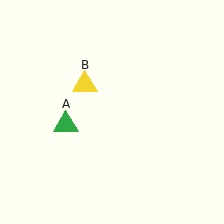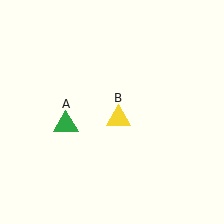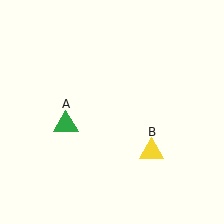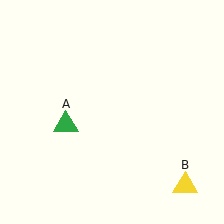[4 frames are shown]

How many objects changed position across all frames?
1 object changed position: yellow triangle (object B).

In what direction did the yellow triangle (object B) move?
The yellow triangle (object B) moved down and to the right.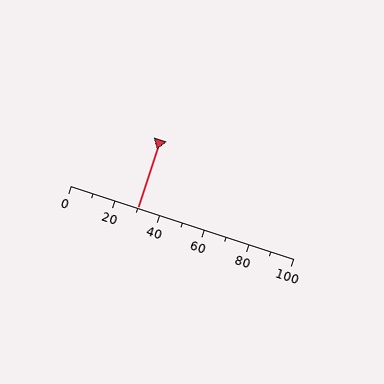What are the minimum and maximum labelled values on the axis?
The axis runs from 0 to 100.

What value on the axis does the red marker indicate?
The marker indicates approximately 30.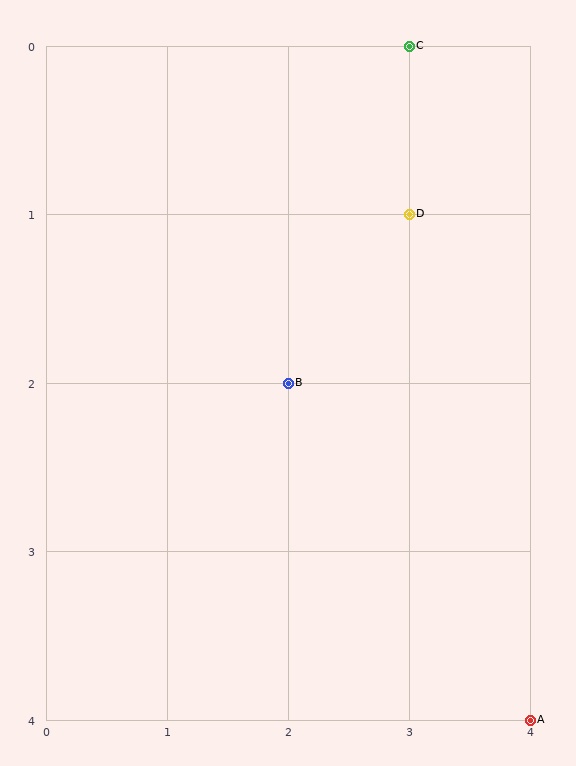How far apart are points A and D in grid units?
Points A and D are 1 column and 3 rows apart (about 3.2 grid units diagonally).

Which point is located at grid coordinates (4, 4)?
Point A is at (4, 4).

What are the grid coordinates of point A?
Point A is at grid coordinates (4, 4).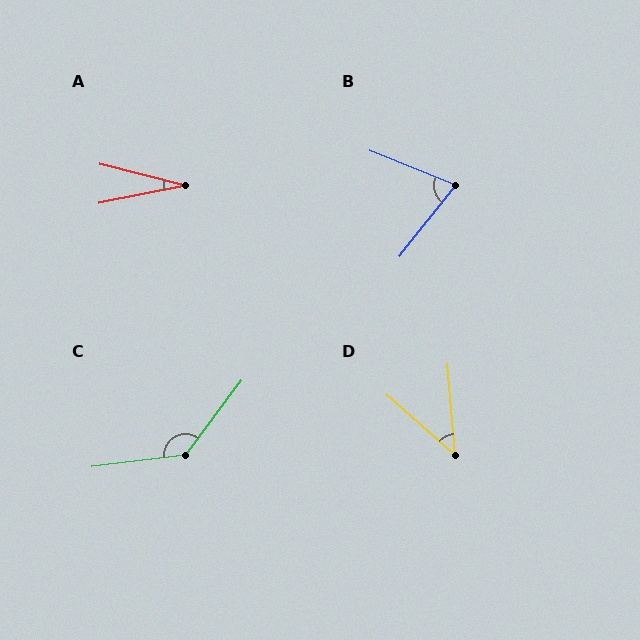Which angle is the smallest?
A, at approximately 26 degrees.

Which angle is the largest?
C, at approximately 133 degrees.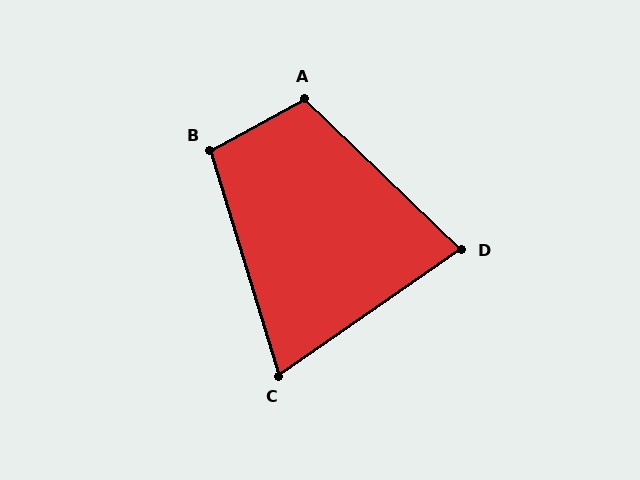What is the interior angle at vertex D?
Approximately 78 degrees (acute).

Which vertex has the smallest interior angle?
C, at approximately 72 degrees.